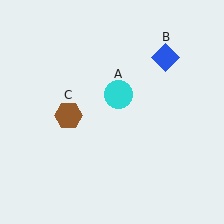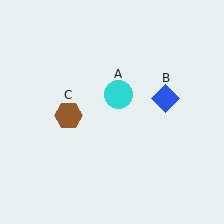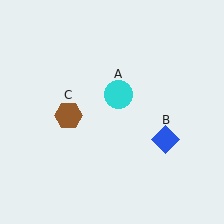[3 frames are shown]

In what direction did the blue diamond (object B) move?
The blue diamond (object B) moved down.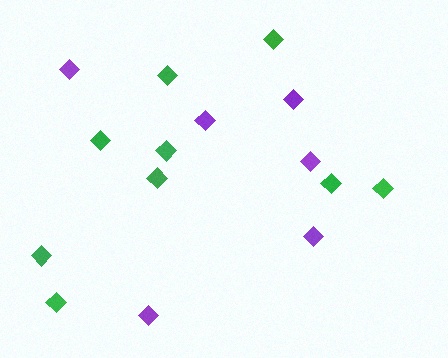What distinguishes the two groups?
There are 2 groups: one group of purple diamonds (6) and one group of green diamonds (9).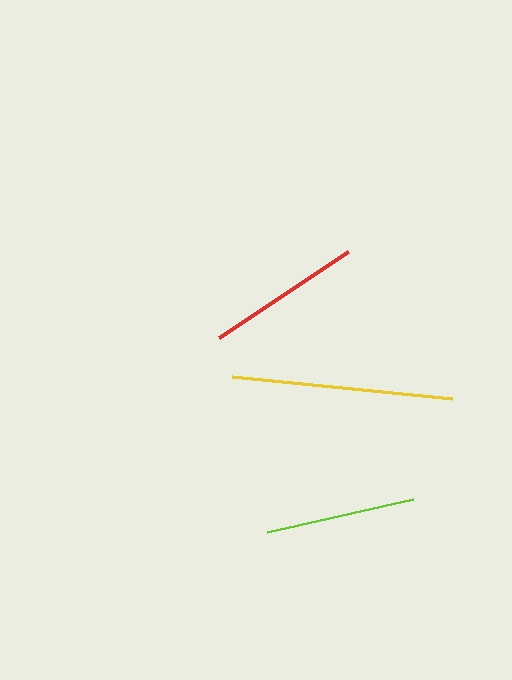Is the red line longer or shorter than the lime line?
The red line is longer than the lime line.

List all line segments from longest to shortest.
From longest to shortest: yellow, red, lime.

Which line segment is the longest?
The yellow line is the longest at approximately 221 pixels.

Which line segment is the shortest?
The lime line is the shortest at approximately 149 pixels.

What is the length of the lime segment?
The lime segment is approximately 149 pixels long.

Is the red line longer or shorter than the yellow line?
The yellow line is longer than the red line.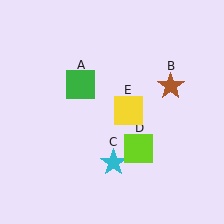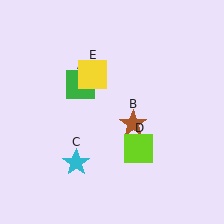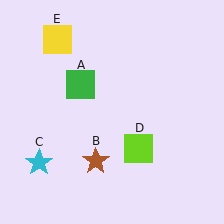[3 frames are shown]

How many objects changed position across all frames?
3 objects changed position: brown star (object B), cyan star (object C), yellow square (object E).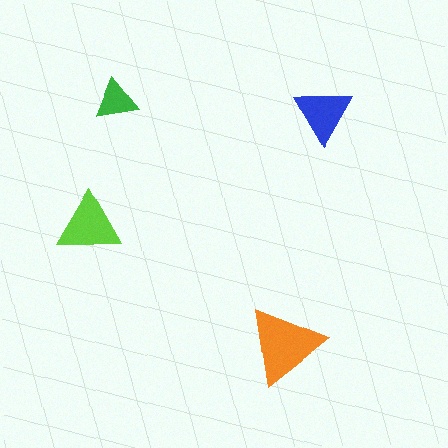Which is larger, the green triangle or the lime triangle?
The lime one.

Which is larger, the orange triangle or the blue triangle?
The orange one.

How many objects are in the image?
There are 4 objects in the image.